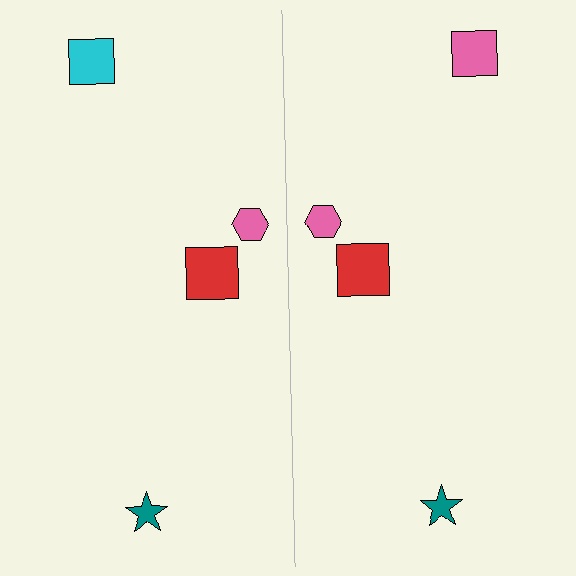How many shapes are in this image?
There are 8 shapes in this image.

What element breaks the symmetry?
The pink square on the right side breaks the symmetry — its mirror counterpart is cyan.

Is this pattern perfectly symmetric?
No, the pattern is not perfectly symmetric. The pink square on the right side breaks the symmetry — its mirror counterpart is cyan.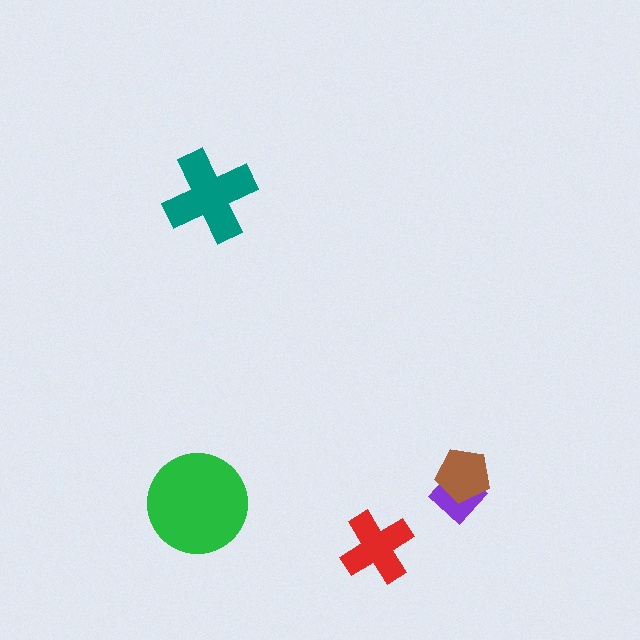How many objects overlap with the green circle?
0 objects overlap with the green circle.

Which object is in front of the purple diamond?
The brown pentagon is in front of the purple diamond.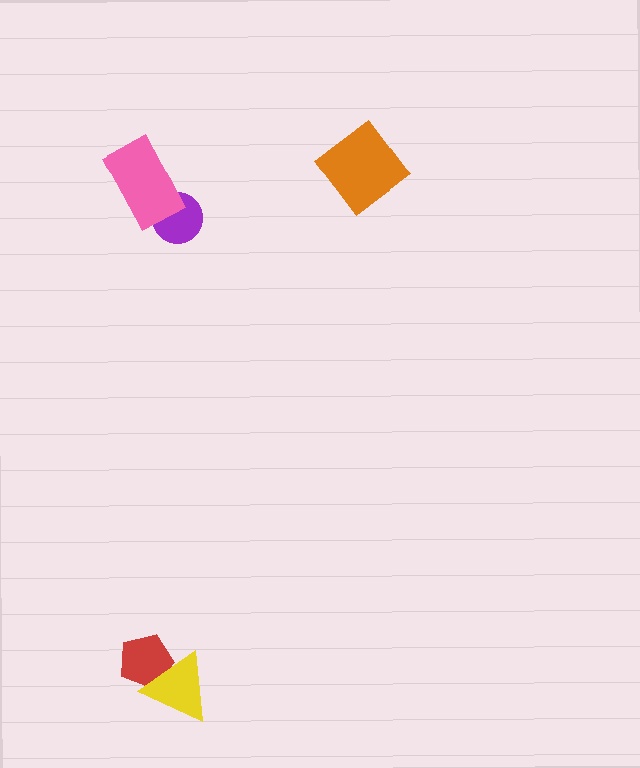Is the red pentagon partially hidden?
Yes, it is partially covered by another shape.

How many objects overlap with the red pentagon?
1 object overlaps with the red pentagon.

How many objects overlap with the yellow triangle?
1 object overlaps with the yellow triangle.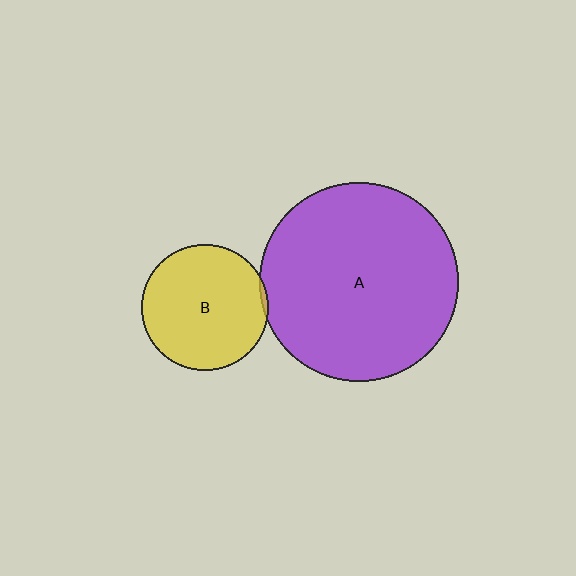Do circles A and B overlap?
Yes.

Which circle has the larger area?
Circle A (purple).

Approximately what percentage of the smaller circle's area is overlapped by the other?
Approximately 5%.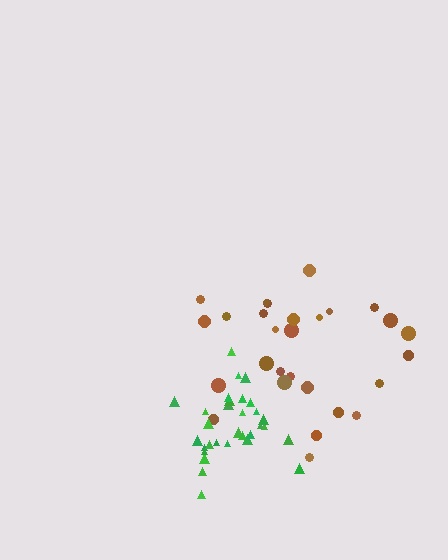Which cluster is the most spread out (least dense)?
Brown.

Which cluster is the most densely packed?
Green.